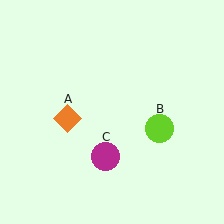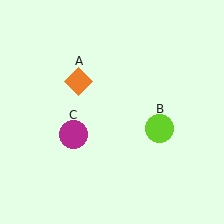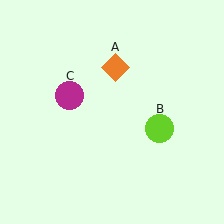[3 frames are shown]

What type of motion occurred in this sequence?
The orange diamond (object A), magenta circle (object C) rotated clockwise around the center of the scene.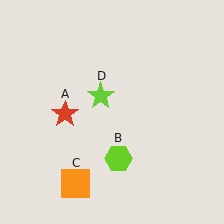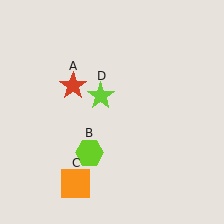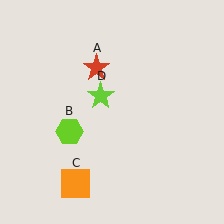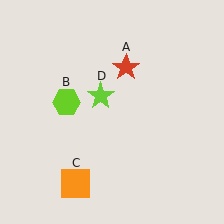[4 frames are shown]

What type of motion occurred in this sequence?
The red star (object A), lime hexagon (object B) rotated clockwise around the center of the scene.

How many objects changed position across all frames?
2 objects changed position: red star (object A), lime hexagon (object B).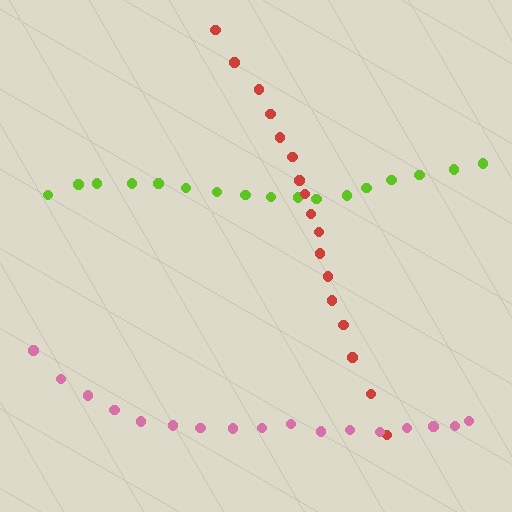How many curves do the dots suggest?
There are 3 distinct paths.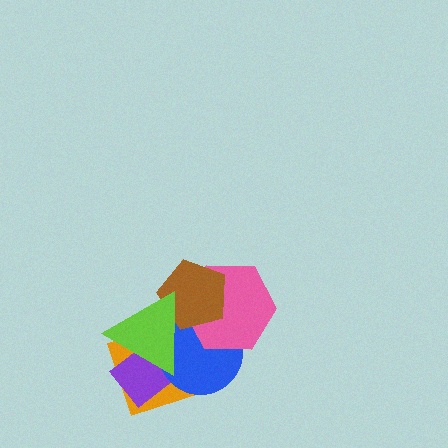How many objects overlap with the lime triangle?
5 objects overlap with the lime triangle.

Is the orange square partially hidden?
Yes, it is partially covered by another shape.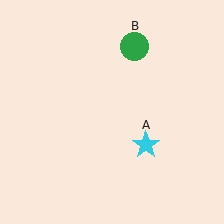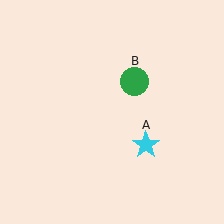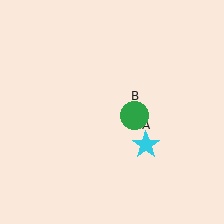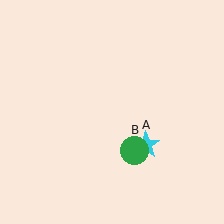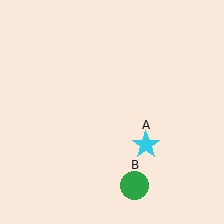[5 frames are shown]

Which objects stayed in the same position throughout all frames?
Cyan star (object A) remained stationary.